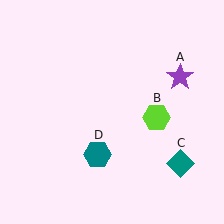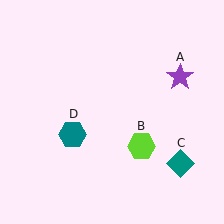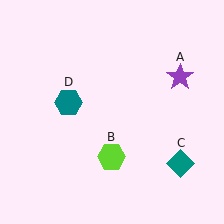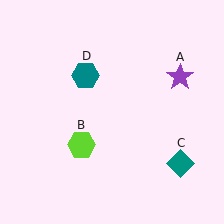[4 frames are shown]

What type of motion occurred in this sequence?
The lime hexagon (object B), teal hexagon (object D) rotated clockwise around the center of the scene.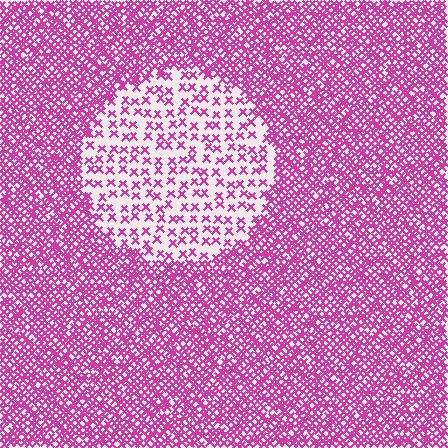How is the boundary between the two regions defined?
The boundary is defined by a change in element density (approximately 2.9x ratio). All elements are the same color, size, and shape.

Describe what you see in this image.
The image contains small magenta elements arranged at two different densities. A circle-shaped region is visible where the elements are less densely packed than the surrounding area.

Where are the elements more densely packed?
The elements are more densely packed outside the circle boundary.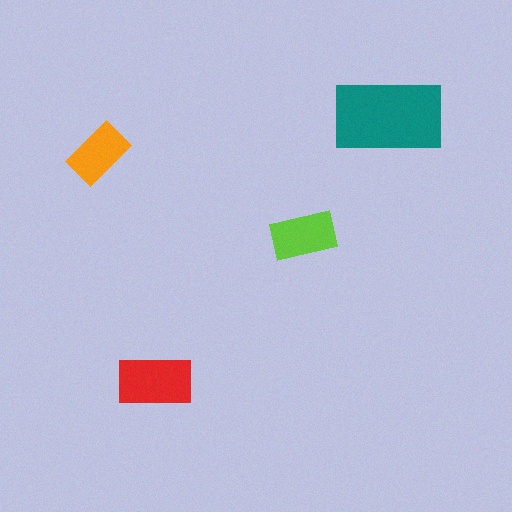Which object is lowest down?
The red rectangle is bottommost.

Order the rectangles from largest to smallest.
the teal one, the red one, the lime one, the orange one.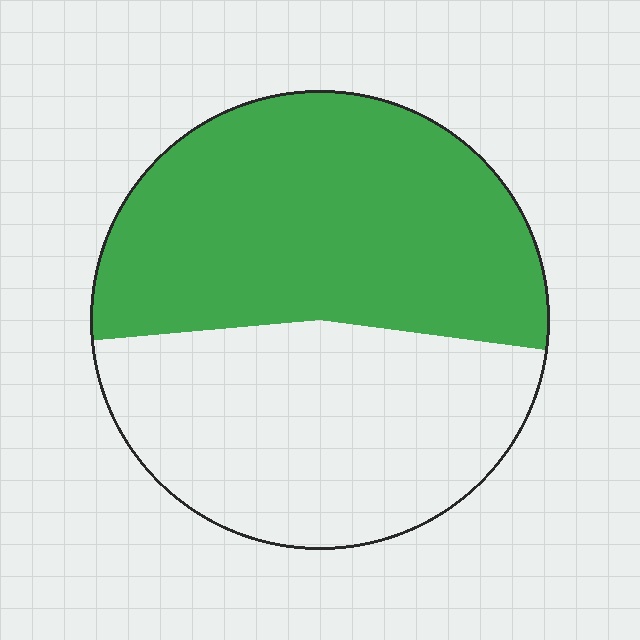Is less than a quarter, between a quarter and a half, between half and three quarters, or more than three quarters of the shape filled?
Between half and three quarters.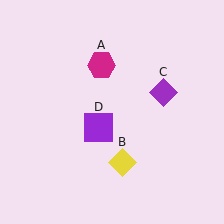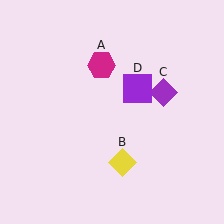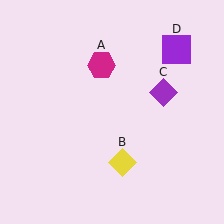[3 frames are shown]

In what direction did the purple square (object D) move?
The purple square (object D) moved up and to the right.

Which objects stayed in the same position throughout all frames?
Magenta hexagon (object A) and yellow diamond (object B) and purple diamond (object C) remained stationary.